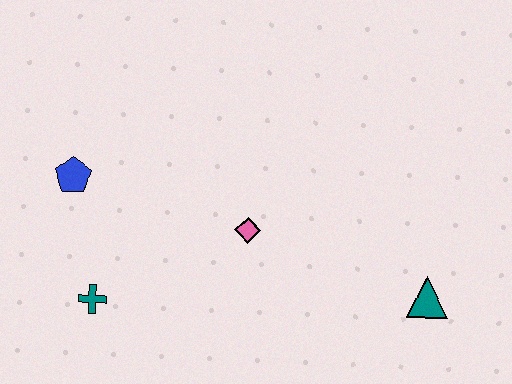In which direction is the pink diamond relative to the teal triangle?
The pink diamond is to the left of the teal triangle.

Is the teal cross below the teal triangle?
Yes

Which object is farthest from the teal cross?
The teal triangle is farthest from the teal cross.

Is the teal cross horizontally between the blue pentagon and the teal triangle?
Yes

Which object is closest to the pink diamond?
The teal cross is closest to the pink diamond.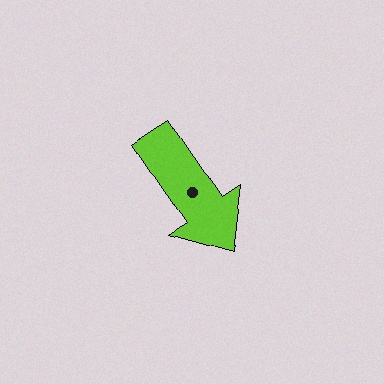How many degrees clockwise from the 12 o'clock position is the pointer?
Approximately 146 degrees.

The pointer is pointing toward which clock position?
Roughly 5 o'clock.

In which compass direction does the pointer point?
Southeast.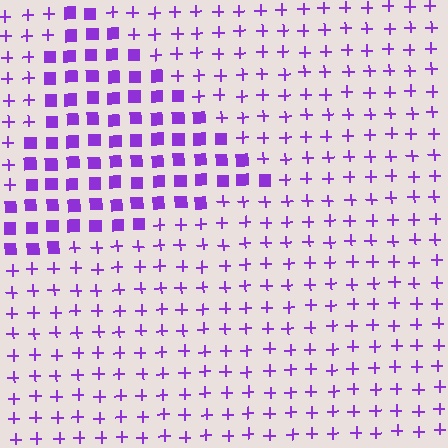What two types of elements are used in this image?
The image uses squares inside the triangle region and plus signs outside it.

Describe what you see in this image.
The image is filled with small purple elements arranged in a uniform grid. A triangle-shaped region contains squares, while the surrounding area contains plus signs. The boundary is defined purely by the change in element shape.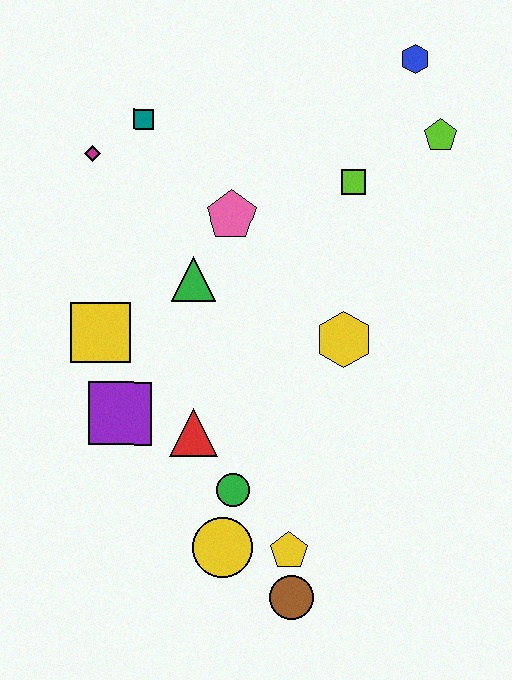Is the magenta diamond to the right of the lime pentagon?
No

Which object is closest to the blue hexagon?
The lime pentagon is closest to the blue hexagon.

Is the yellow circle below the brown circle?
No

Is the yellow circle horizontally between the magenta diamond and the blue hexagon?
Yes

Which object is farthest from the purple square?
The blue hexagon is farthest from the purple square.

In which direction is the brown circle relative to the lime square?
The brown circle is below the lime square.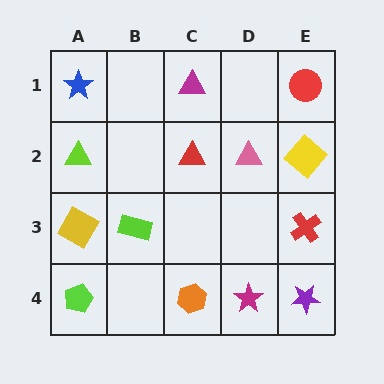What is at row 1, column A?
A blue star.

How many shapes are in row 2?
4 shapes.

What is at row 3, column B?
A lime rectangle.